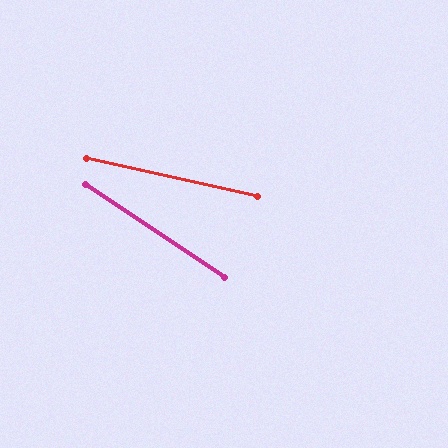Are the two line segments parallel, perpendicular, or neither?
Neither parallel nor perpendicular — they differ by about 21°.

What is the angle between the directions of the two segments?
Approximately 21 degrees.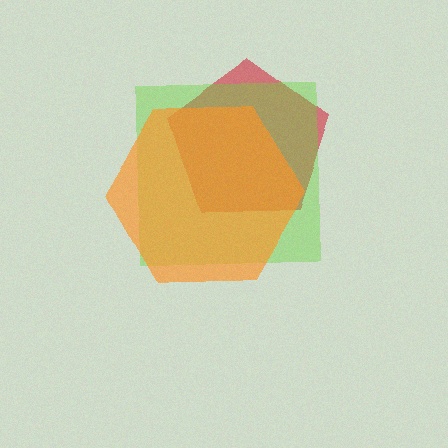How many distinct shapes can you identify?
There are 3 distinct shapes: a red pentagon, a lime square, an orange hexagon.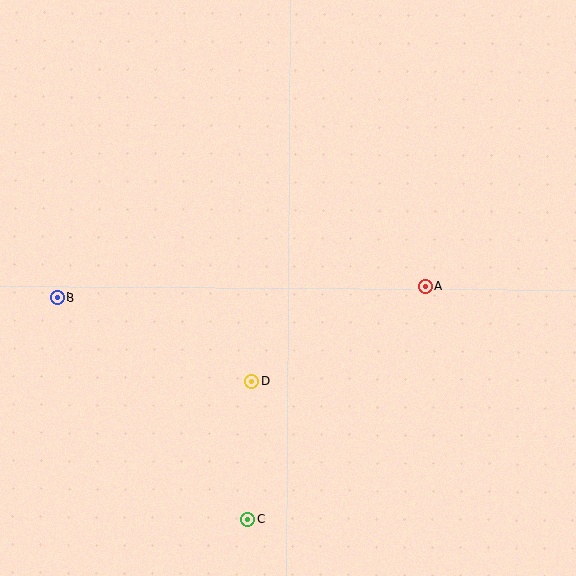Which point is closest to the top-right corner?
Point A is closest to the top-right corner.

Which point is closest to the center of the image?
Point D at (252, 381) is closest to the center.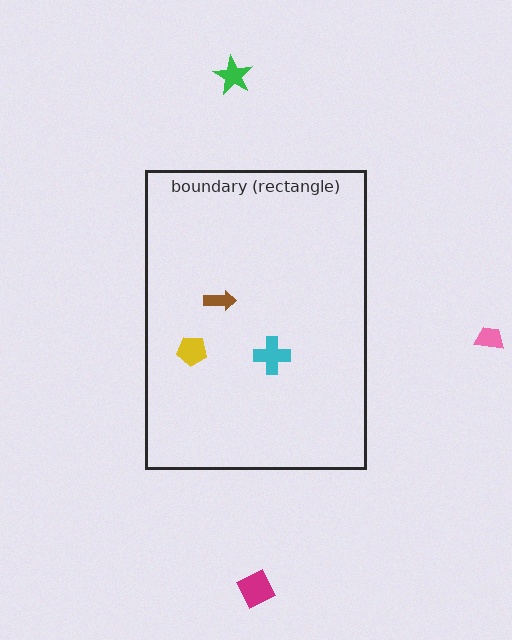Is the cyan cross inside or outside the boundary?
Inside.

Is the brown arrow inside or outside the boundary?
Inside.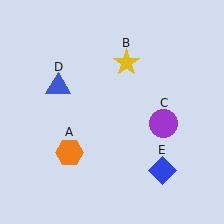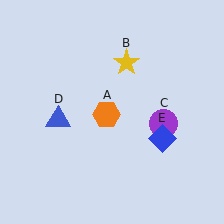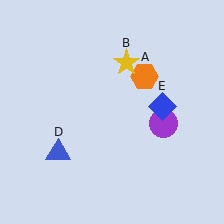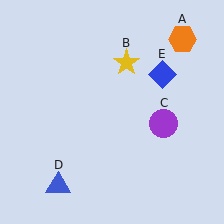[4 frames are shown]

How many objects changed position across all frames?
3 objects changed position: orange hexagon (object A), blue triangle (object D), blue diamond (object E).